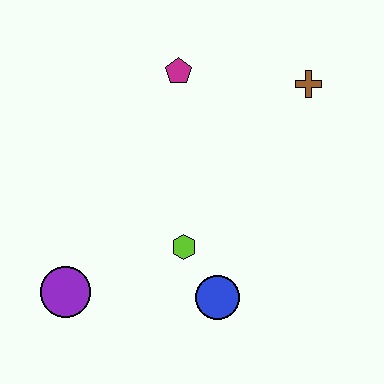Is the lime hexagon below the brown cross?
Yes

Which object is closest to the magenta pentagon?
The brown cross is closest to the magenta pentagon.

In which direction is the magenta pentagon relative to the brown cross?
The magenta pentagon is to the left of the brown cross.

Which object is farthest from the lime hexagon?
The brown cross is farthest from the lime hexagon.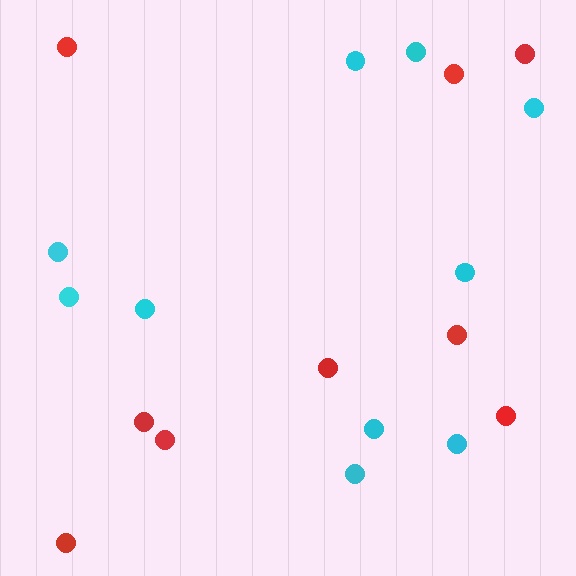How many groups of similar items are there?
There are 2 groups: one group of cyan circles (10) and one group of red circles (9).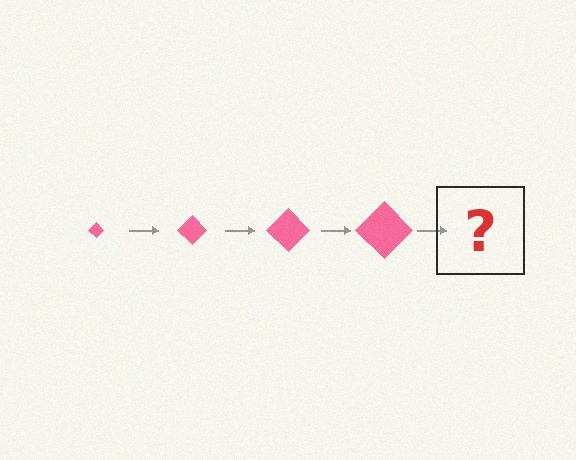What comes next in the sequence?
The next element should be a pink diamond, larger than the previous one.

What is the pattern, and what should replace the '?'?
The pattern is that the diamond gets progressively larger each step. The '?' should be a pink diamond, larger than the previous one.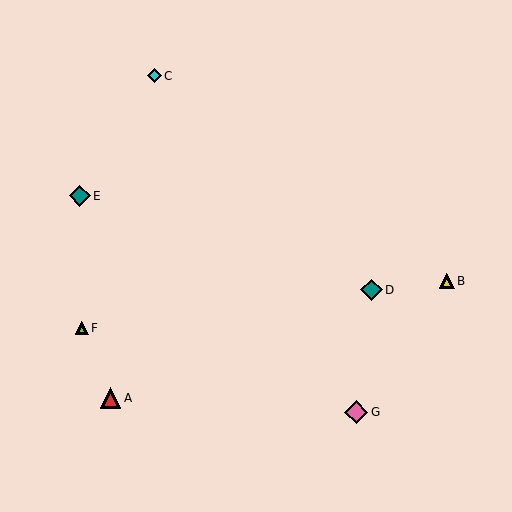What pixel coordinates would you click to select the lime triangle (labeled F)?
Click at (82, 328) to select the lime triangle F.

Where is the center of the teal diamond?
The center of the teal diamond is at (80, 196).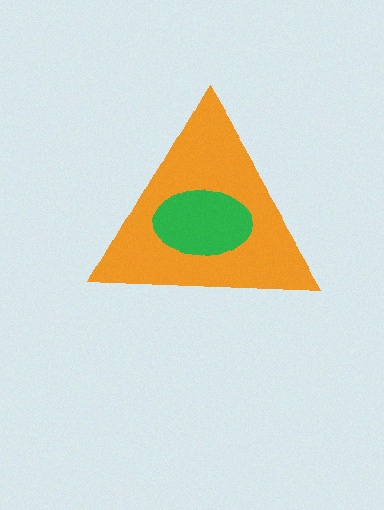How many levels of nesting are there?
2.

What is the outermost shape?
The orange triangle.